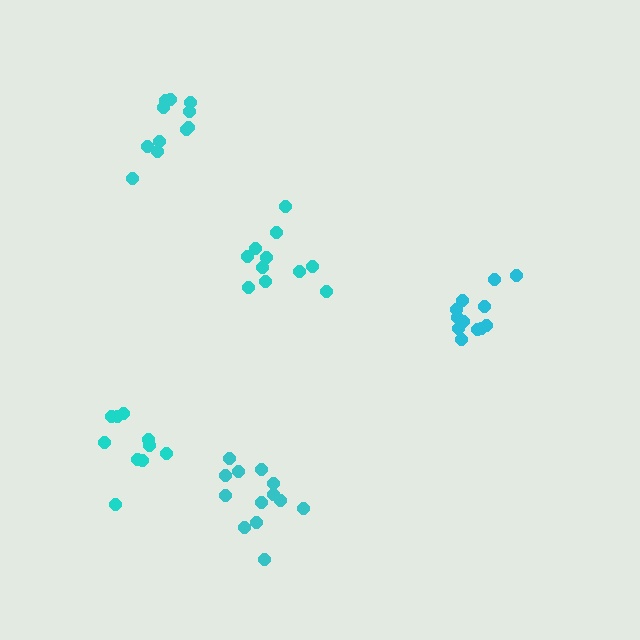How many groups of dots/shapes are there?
There are 5 groups.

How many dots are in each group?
Group 1: 11 dots, Group 2: 10 dots, Group 3: 12 dots, Group 4: 11 dots, Group 5: 13 dots (57 total).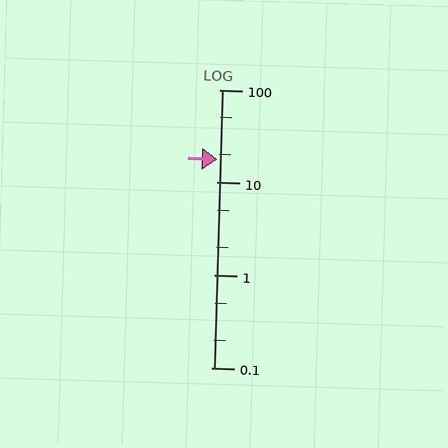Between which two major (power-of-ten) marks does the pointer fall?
The pointer is between 10 and 100.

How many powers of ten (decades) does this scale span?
The scale spans 3 decades, from 0.1 to 100.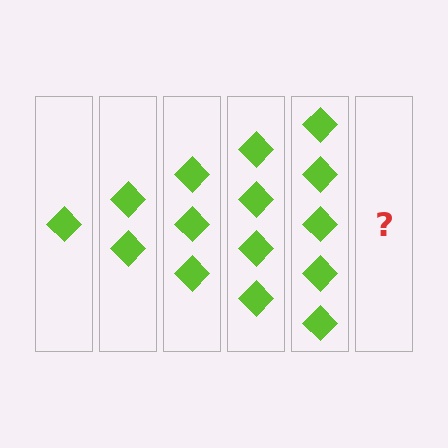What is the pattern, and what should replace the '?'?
The pattern is that each step adds one more diamond. The '?' should be 6 diamonds.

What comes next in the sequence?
The next element should be 6 diamonds.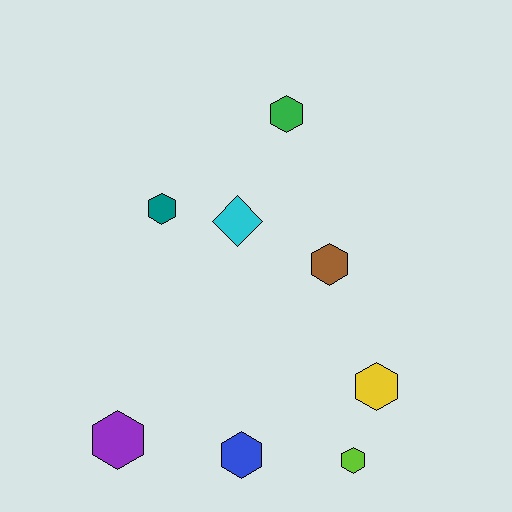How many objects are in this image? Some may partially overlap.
There are 8 objects.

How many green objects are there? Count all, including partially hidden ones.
There is 1 green object.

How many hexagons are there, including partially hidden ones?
There are 7 hexagons.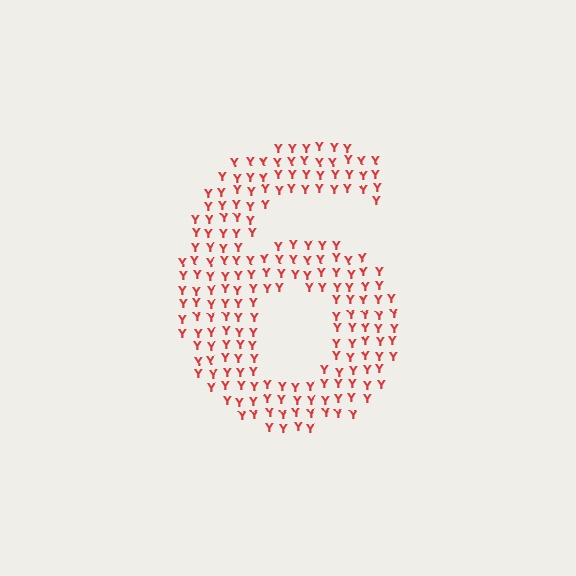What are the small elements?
The small elements are letter Y's.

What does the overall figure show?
The overall figure shows the digit 6.